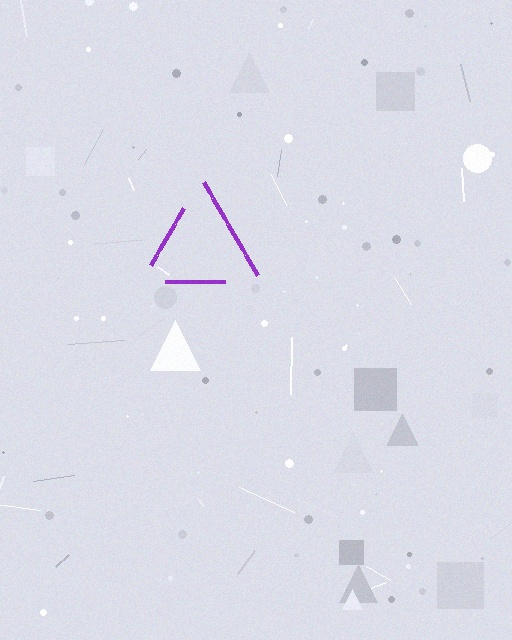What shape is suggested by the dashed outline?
The dashed outline suggests a triangle.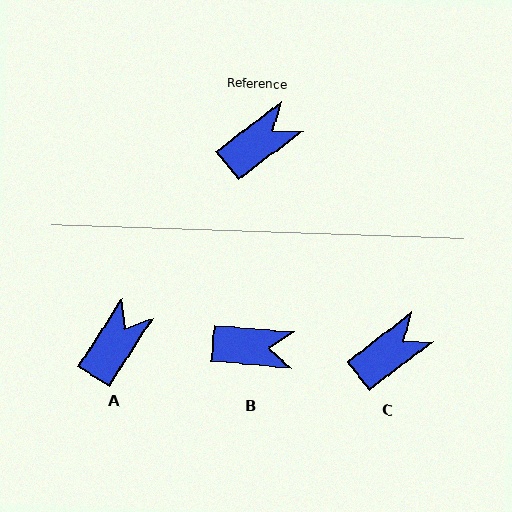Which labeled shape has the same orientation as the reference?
C.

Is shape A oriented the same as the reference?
No, it is off by about 20 degrees.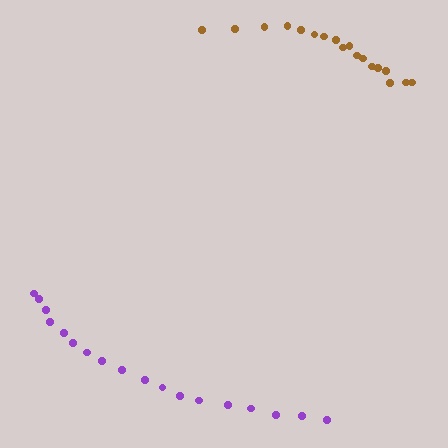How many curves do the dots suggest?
There are 2 distinct paths.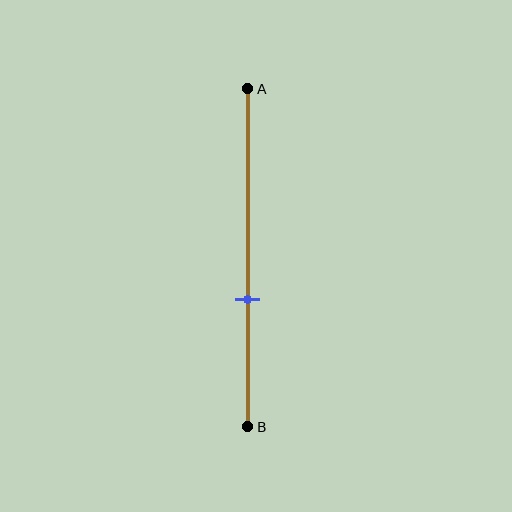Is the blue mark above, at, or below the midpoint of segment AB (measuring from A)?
The blue mark is below the midpoint of segment AB.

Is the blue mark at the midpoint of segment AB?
No, the mark is at about 60% from A, not at the 50% midpoint.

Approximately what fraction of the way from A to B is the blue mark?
The blue mark is approximately 60% of the way from A to B.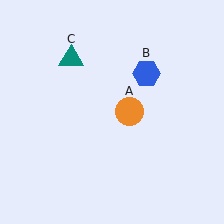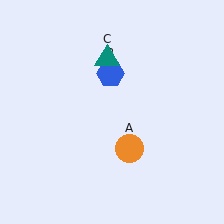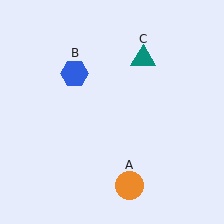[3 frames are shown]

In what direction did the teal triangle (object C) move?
The teal triangle (object C) moved right.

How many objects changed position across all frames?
3 objects changed position: orange circle (object A), blue hexagon (object B), teal triangle (object C).